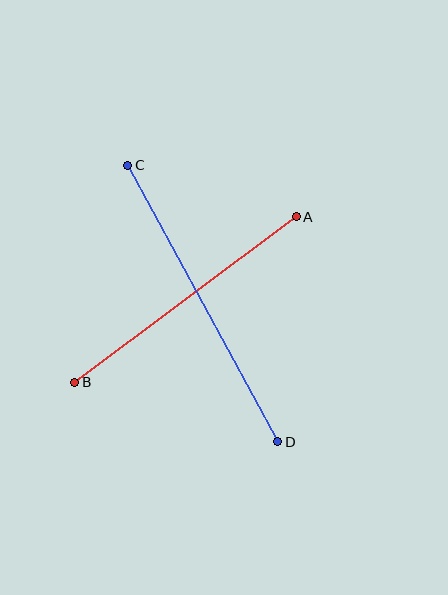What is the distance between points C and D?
The distance is approximately 315 pixels.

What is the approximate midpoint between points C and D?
The midpoint is at approximately (203, 304) pixels.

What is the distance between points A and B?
The distance is approximately 276 pixels.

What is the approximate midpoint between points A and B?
The midpoint is at approximately (186, 300) pixels.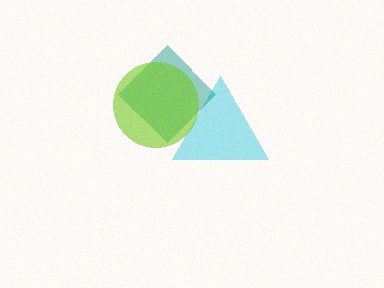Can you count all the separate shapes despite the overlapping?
Yes, there are 3 separate shapes.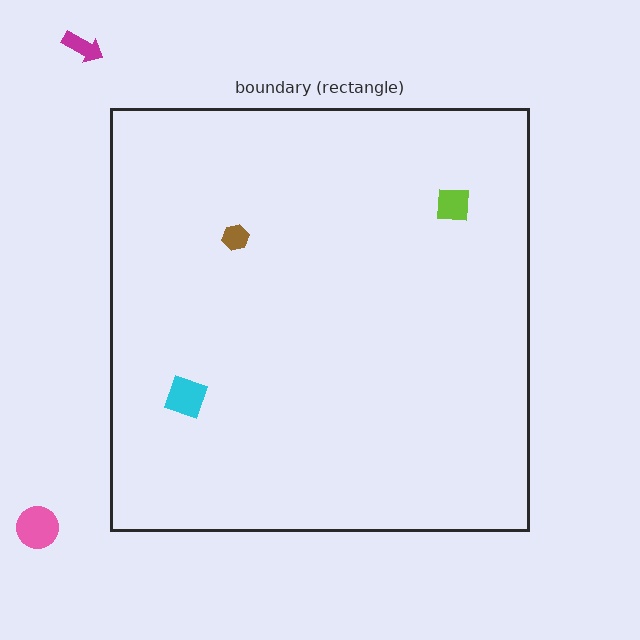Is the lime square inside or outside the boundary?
Inside.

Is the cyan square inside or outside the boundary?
Inside.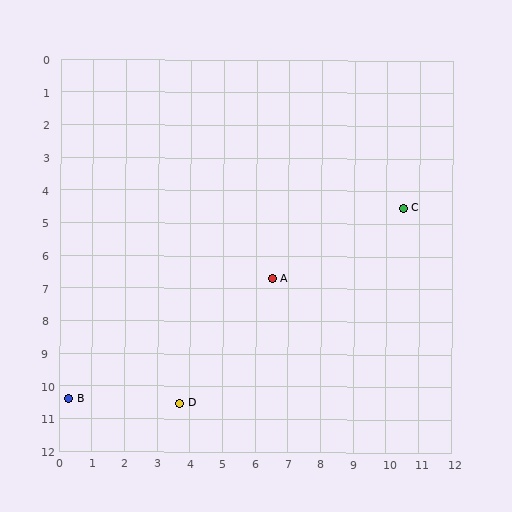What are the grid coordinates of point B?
Point B is at approximately (0.3, 10.4).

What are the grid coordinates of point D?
Point D is at approximately (3.7, 10.5).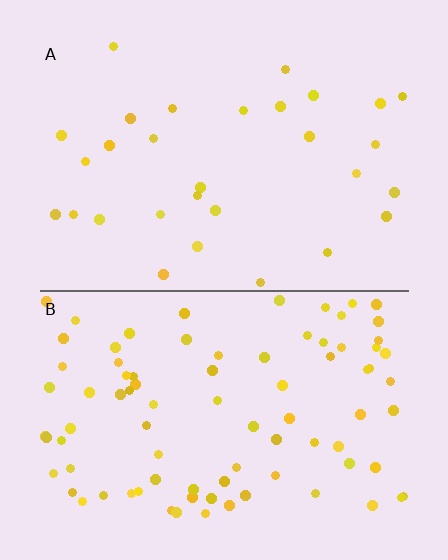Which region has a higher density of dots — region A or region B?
B (the bottom).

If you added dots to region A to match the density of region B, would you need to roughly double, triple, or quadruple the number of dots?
Approximately triple.